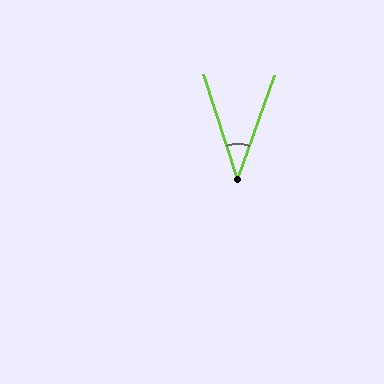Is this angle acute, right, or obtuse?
It is acute.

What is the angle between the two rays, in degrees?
Approximately 38 degrees.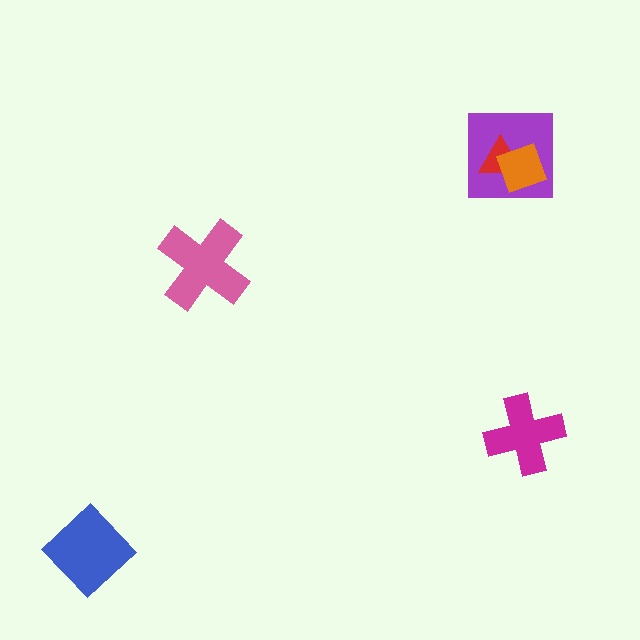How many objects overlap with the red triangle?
2 objects overlap with the red triangle.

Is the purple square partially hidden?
Yes, it is partially covered by another shape.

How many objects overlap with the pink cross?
0 objects overlap with the pink cross.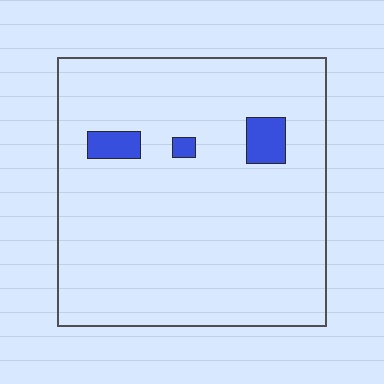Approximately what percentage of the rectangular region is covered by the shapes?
Approximately 5%.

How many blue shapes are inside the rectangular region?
3.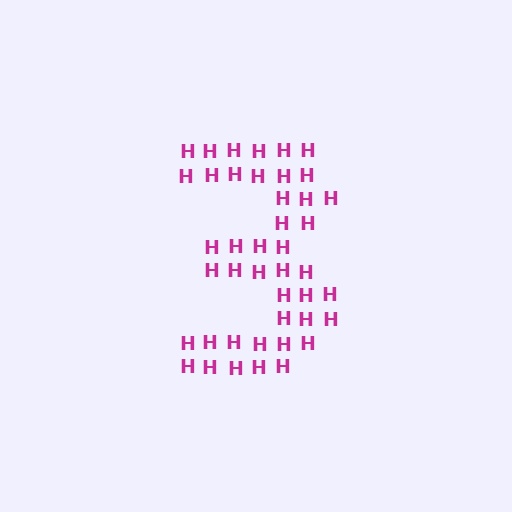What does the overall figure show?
The overall figure shows the digit 3.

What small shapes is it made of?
It is made of small letter H's.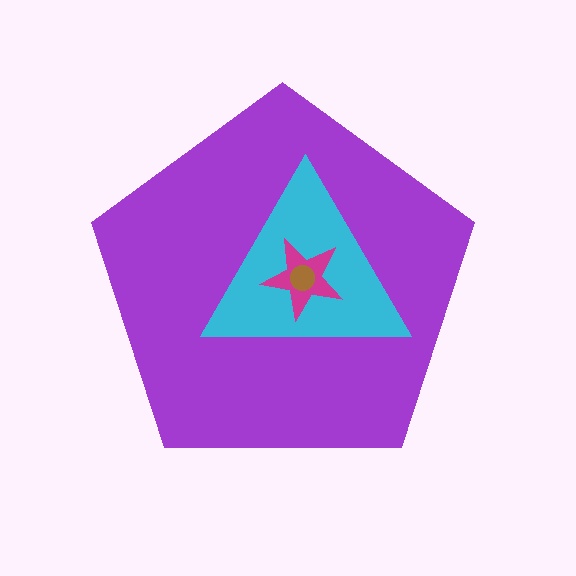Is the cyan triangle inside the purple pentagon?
Yes.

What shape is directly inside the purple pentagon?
The cyan triangle.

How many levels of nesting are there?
4.